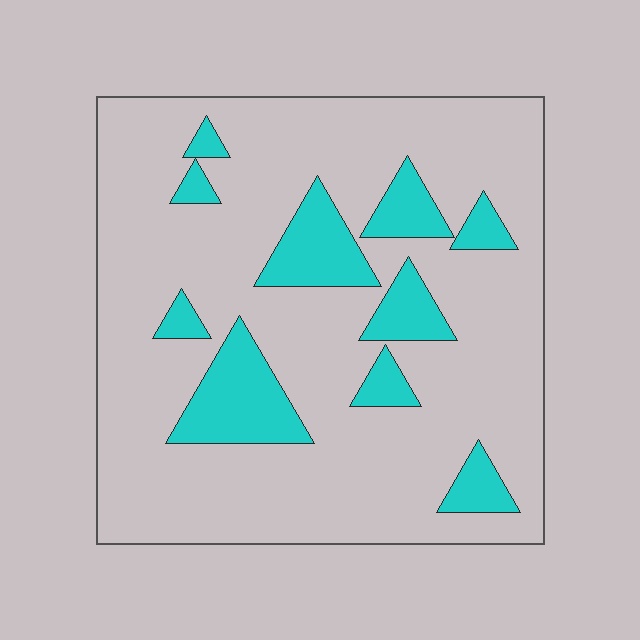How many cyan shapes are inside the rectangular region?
10.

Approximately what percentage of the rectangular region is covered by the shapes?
Approximately 20%.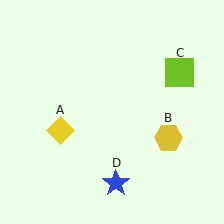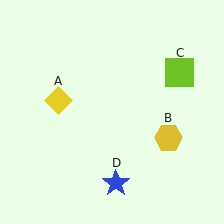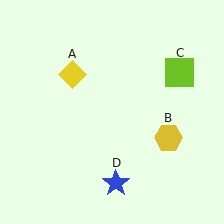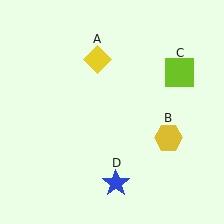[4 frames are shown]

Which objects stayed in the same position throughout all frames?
Yellow hexagon (object B) and lime square (object C) and blue star (object D) remained stationary.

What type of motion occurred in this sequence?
The yellow diamond (object A) rotated clockwise around the center of the scene.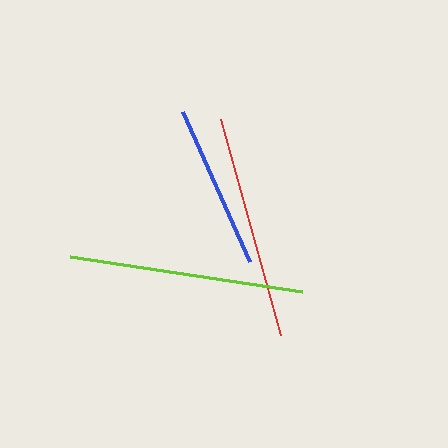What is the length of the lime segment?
The lime segment is approximately 235 pixels long.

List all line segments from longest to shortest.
From longest to shortest: lime, red, blue.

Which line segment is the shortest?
The blue line is the shortest at approximately 165 pixels.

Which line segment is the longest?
The lime line is the longest at approximately 235 pixels.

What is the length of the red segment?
The red segment is approximately 224 pixels long.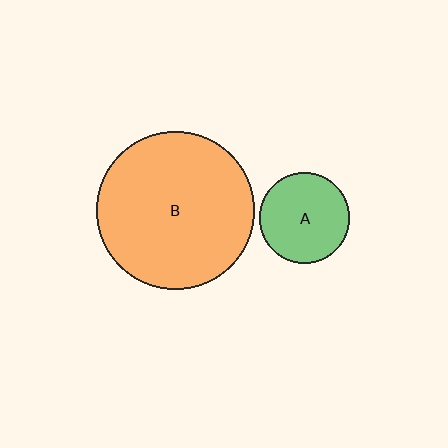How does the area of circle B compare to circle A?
Approximately 3.1 times.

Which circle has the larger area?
Circle B (orange).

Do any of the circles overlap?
No, none of the circles overlap.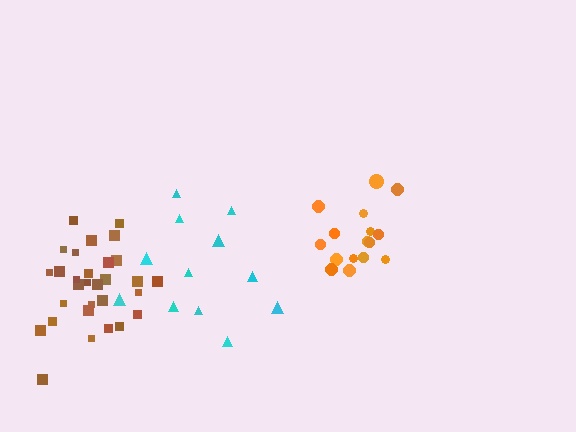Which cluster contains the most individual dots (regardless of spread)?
Brown (30).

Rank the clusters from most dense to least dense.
brown, orange, cyan.